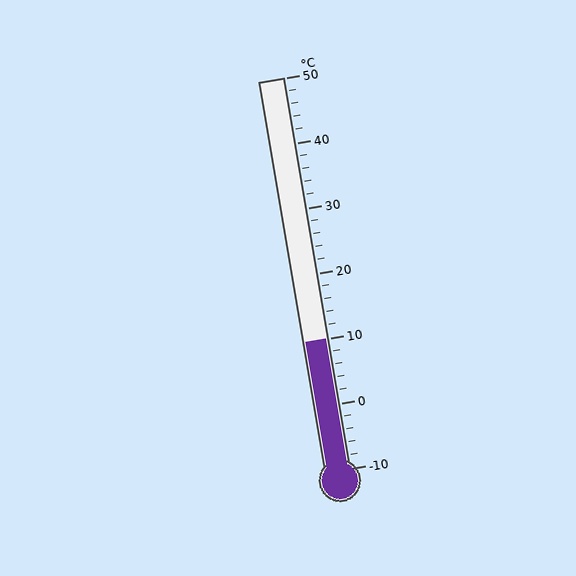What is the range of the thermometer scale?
The thermometer scale ranges from -10°C to 50°C.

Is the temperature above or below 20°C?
The temperature is below 20°C.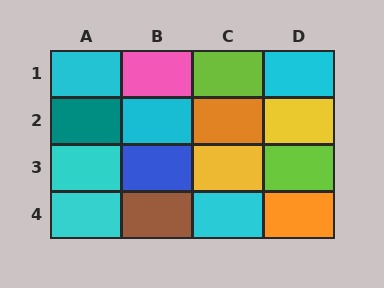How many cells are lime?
2 cells are lime.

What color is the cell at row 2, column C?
Orange.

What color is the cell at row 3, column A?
Cyan.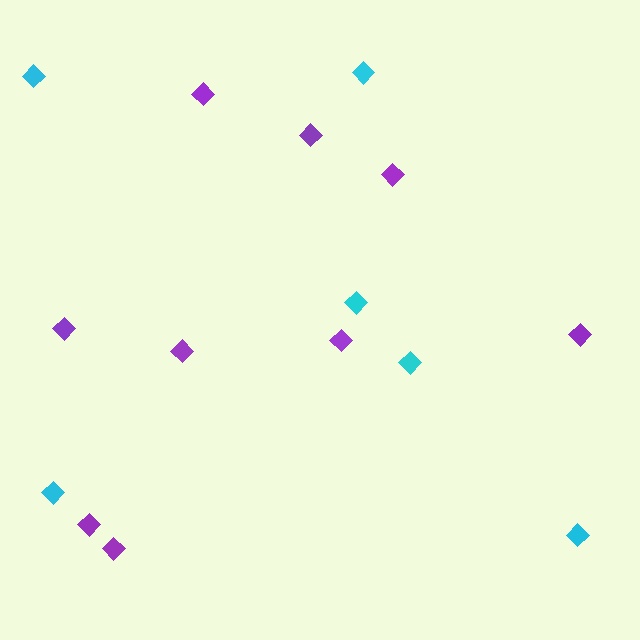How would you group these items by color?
There are 2 groups: one group of purple diamonds (9) and one group of cyan diamonds (6).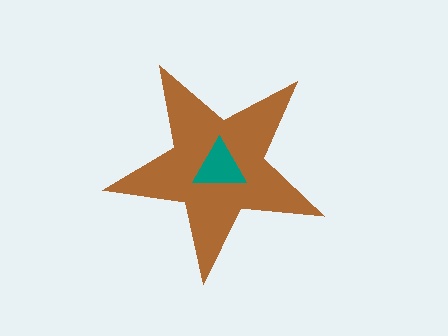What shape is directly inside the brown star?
The teal triangle.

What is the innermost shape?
The teal triangle.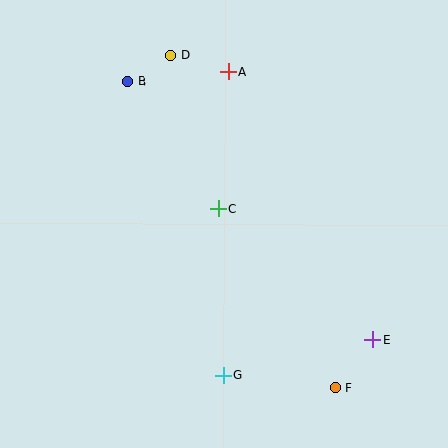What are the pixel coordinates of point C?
Point C is at (218, 209).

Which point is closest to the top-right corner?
Point A is closest to the top-right corner.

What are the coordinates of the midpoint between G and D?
The midpoint between G and D is at (197, 215).